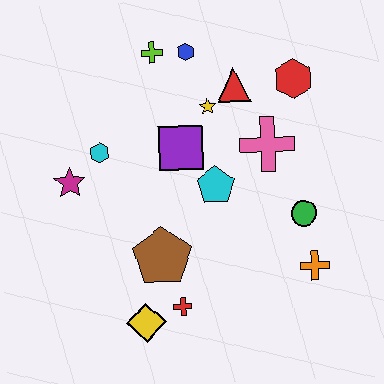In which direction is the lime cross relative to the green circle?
The lime cross is above the green circle.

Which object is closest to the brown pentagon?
The red cross is closest to the brown pentagon.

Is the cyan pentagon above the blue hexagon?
No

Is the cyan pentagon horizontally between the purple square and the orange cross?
Yes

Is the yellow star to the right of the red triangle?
No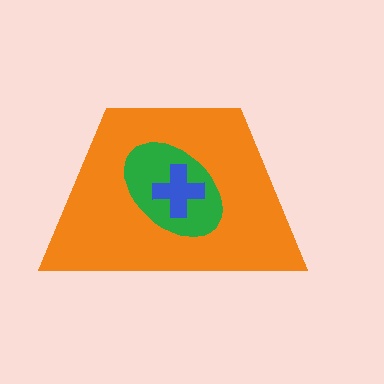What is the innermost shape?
The blue cross.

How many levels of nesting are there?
3.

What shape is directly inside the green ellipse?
The blue cross.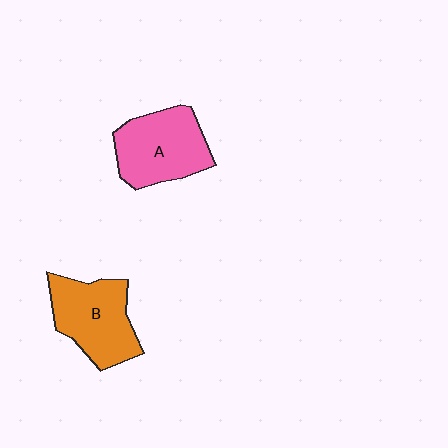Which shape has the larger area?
Shape A (pink).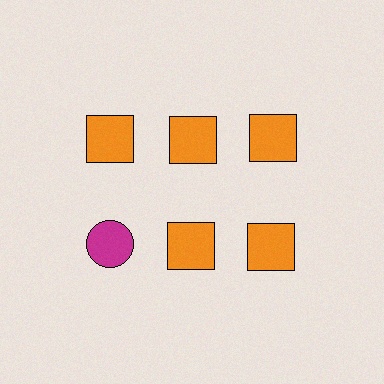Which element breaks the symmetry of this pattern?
The magenta circle in the second row, leftmost column breaks the symmetry. All other shapes are orange squares.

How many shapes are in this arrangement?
There are 6 shapes arranged in a grid pattern.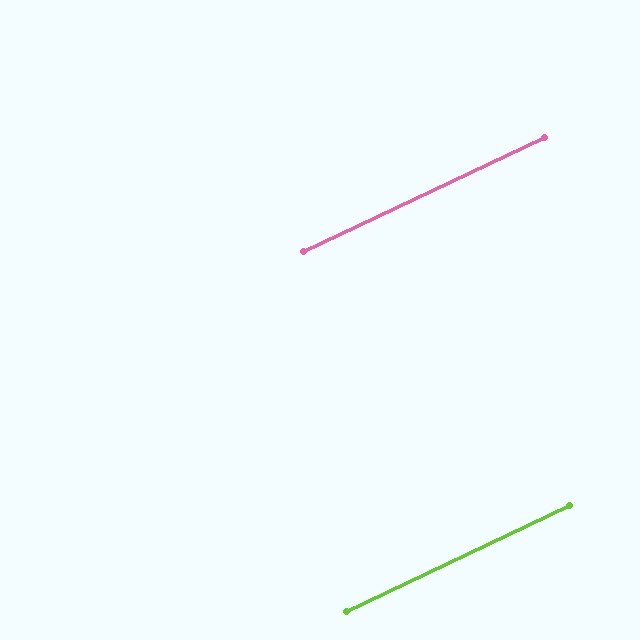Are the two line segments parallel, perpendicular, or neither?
Parallel — their directions differ by only 0.2°.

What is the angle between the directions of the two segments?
Approximately 0 degrees.